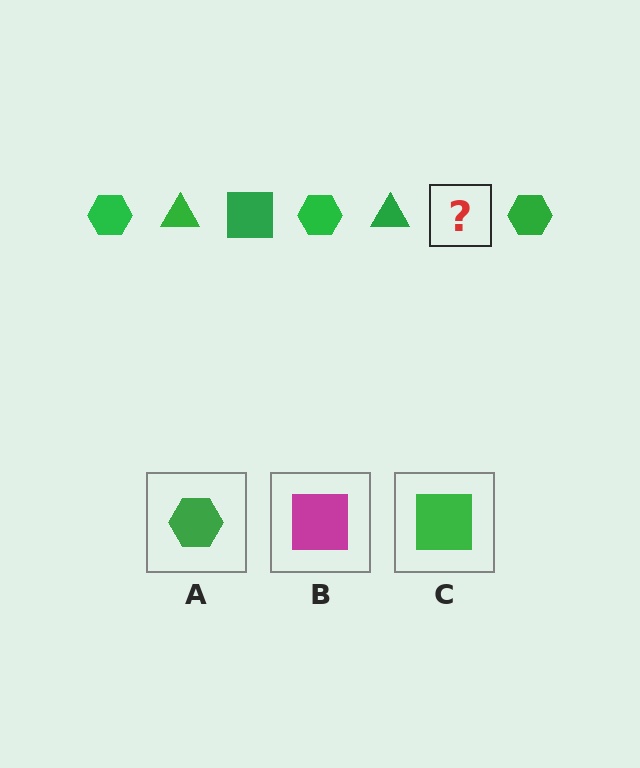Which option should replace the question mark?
Option C.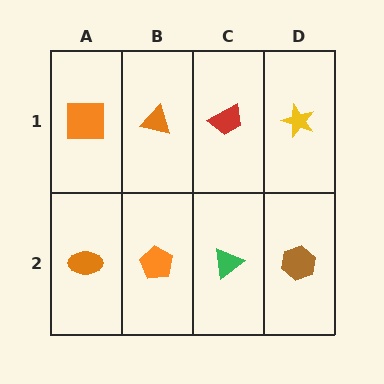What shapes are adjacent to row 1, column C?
A green triangle (row 2, column C), an orange triangle (row 1, column B), a yellow star (row 1, column D).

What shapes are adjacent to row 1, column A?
An orange ellipse (row 2, column A), an orange triangle (row 1, column B).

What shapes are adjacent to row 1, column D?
A brown hexagon (row 2, column D), a red trapezoid (row 1, column C).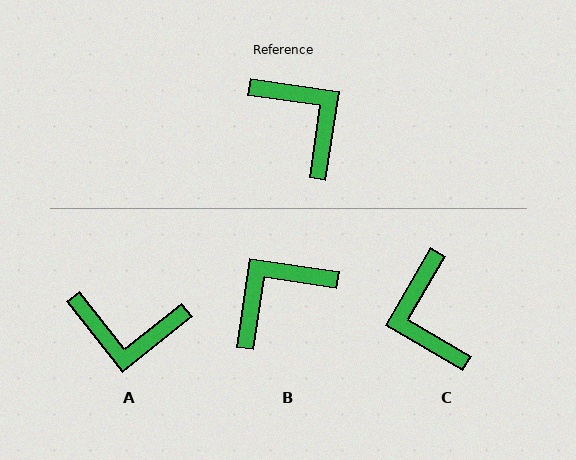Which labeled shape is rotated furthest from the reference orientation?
C, about 158 degrees away.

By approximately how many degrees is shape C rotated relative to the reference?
Approximately 158 degrees counter-clockwise.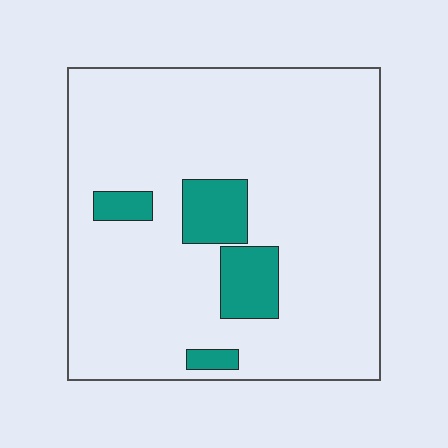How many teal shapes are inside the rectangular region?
4.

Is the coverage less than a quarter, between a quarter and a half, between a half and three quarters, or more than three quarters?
Less than a quarter.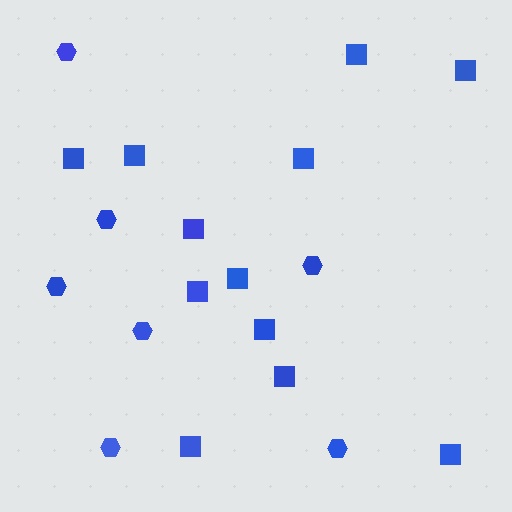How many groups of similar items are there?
There are 2 groups: one group of hexagons (7) and one group of squares (12).